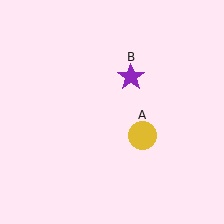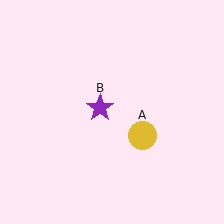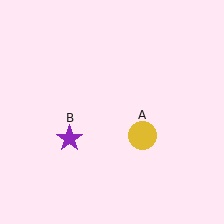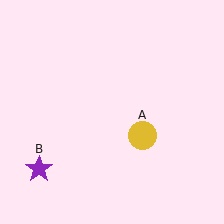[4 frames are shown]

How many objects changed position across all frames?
1 object changed position: purple star (object B).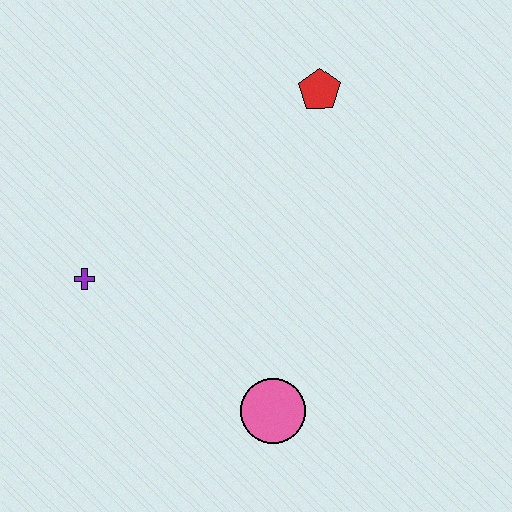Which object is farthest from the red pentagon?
The pink circle is farthest from the red pentagon.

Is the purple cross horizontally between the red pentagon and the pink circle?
No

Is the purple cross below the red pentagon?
Yes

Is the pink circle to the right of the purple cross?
Yes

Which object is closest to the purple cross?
The pink circle is closest to the purple cross.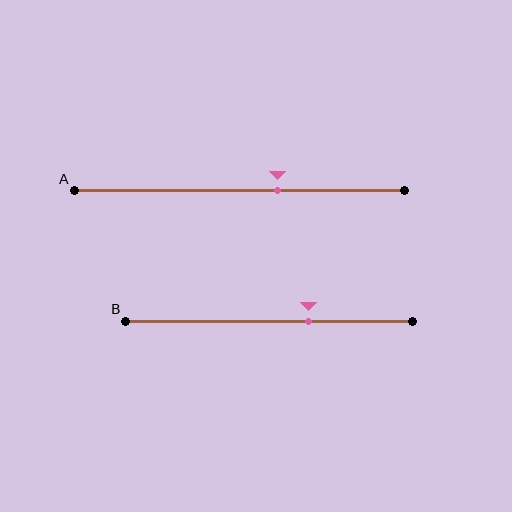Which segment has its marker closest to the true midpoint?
Segment A has its marker closest to the true midpoint.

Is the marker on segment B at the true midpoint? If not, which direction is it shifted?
No, the marker on segment B is shifted to the right by about 14% of the segment length.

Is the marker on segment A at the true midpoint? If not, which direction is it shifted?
No, the marker on segment A is shifted to the right by about 12% of the segment length.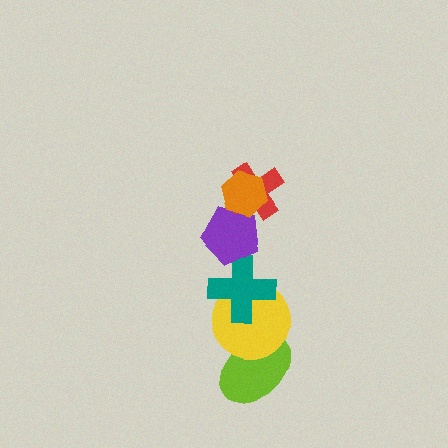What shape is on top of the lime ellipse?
The yellow circle is on top of the lime ellipse.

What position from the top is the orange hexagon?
The orange hexagon is 1st from the top.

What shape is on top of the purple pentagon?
The red cross is on top of the purple pentagon.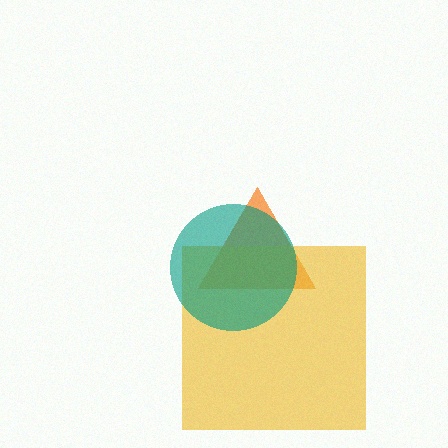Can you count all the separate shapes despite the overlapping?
Yes, there are 3 separate shapes.